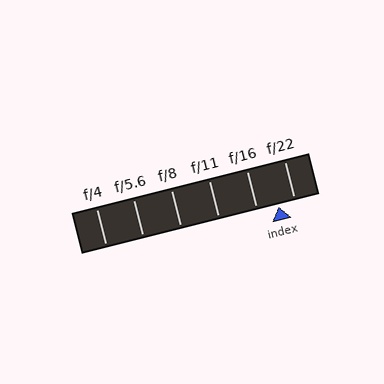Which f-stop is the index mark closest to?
The index mark is closest to f/22.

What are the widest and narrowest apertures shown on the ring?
The widest aperture shown is f/4 and the narrowest is f/22.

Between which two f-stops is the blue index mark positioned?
The index mark is between f/16 and f/22.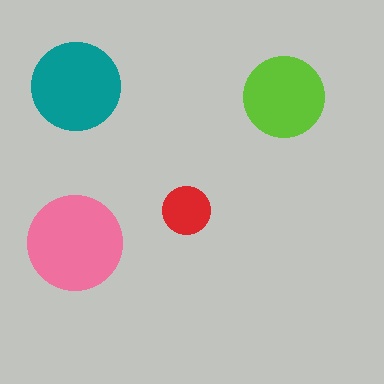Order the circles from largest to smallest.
the pink one, the teal one, the lime one, the red one.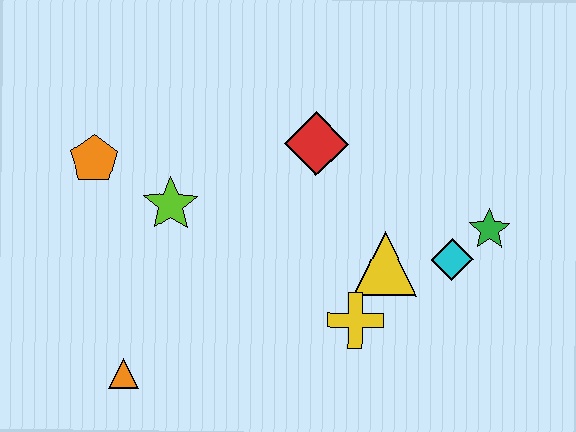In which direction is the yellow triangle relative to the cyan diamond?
The yellow triangle is to the left of the cyan diamond.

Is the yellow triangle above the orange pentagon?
No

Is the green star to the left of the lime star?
No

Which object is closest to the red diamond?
The yellow triangle is closest to the red diamond.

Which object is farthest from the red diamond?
The orange triangle is farthest from the red diamond.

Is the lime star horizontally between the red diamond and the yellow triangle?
No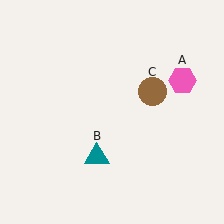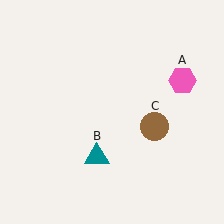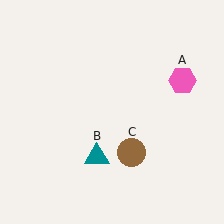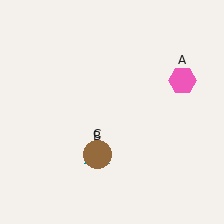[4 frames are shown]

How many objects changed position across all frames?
1 object changed position: brown circle (object C).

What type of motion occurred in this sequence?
The brown circle (object C) rotated clockwise around the center of the scene.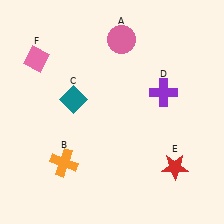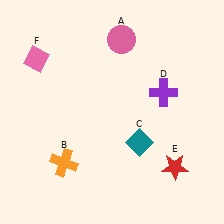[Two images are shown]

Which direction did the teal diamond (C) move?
The teal diamond (C) moved right.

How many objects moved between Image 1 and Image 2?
1 object moved between the two images.